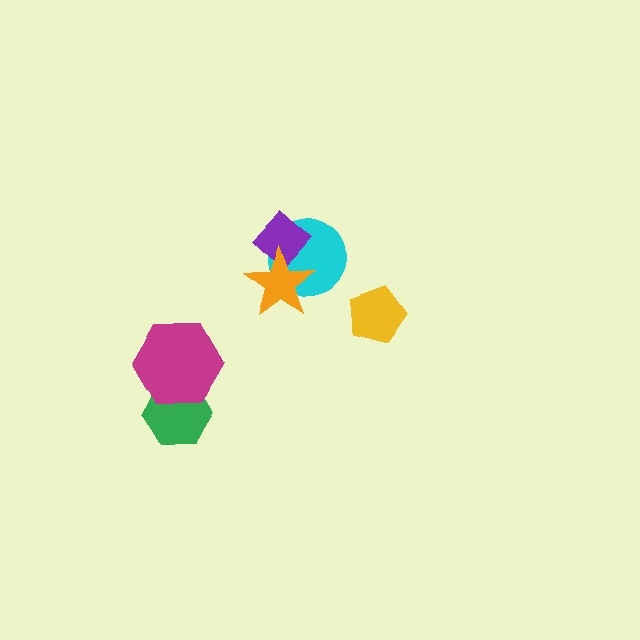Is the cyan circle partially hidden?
Yes, it is partially covered by another shape.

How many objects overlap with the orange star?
2 objects overlap with the orange star.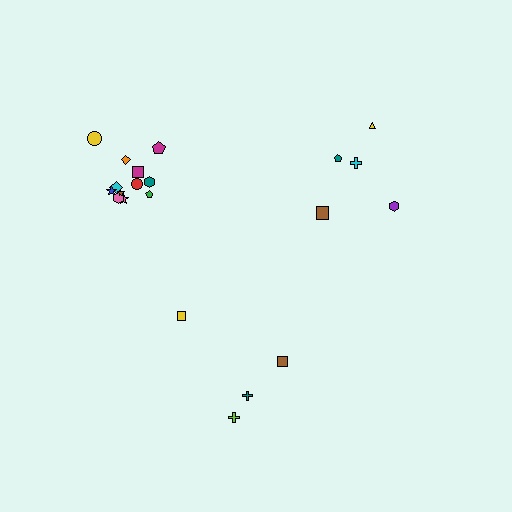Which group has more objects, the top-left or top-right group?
The top-left group.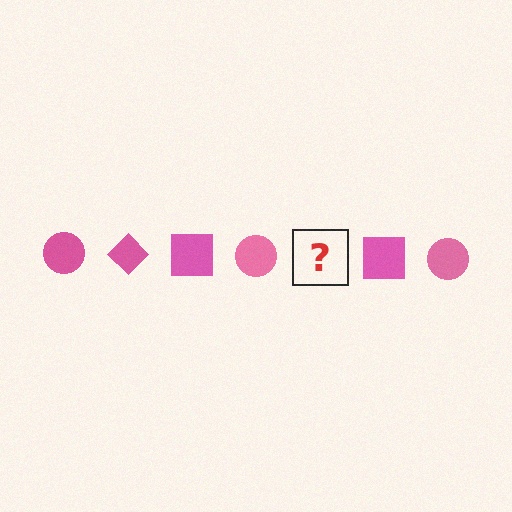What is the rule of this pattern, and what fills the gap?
The rule is that the pattern cycles through circle, diamond, square shapes in pink. The gap should be filled with a pink diamond.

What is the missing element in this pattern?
The missing element is a pink diamond.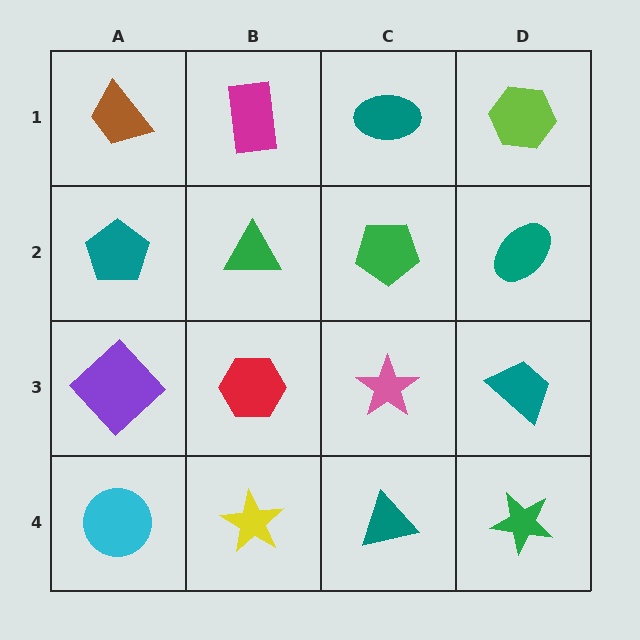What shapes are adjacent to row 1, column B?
A green triangle (row 2, column B), a brown trapezoid (row 1, column A), a teal ellipse (row 1, column C).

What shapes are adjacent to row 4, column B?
A red hexagon (row 3, column B), a cyan circle (row 4, column A), a teal triangle (row 4, column C).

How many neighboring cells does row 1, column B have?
3.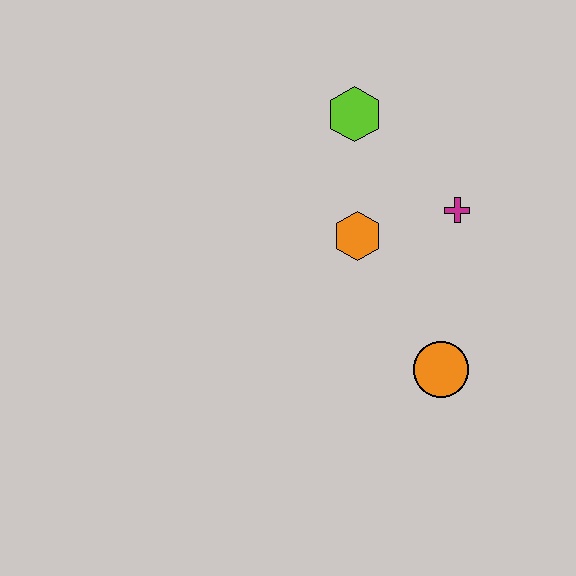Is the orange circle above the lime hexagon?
No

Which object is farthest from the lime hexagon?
The orange circle is farthest from the lime hexagon.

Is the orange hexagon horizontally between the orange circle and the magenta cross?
No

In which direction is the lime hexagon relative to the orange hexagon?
The lime hexagon is above the orange hexagon.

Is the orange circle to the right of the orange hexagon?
Yes